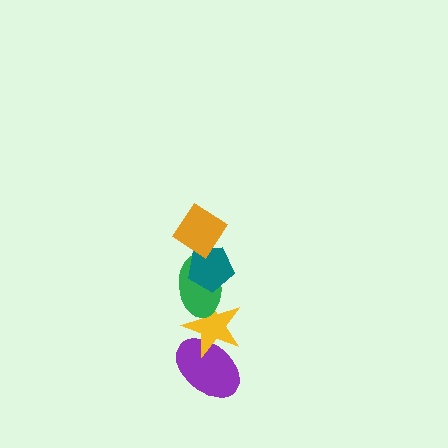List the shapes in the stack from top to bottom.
From top to bottom: the orange diamond, the teal pentagon, the green ellipse, the yellow star, the purple ellipse.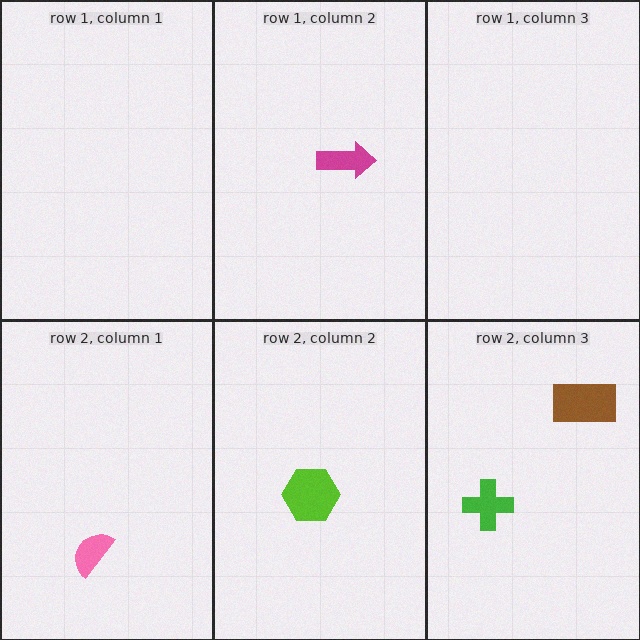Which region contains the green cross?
The row 2, column 3 region.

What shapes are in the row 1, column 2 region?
The magenta arrow.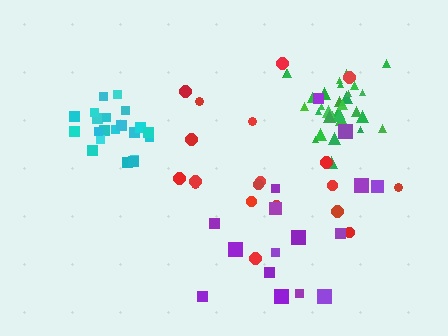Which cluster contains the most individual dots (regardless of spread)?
Green (32).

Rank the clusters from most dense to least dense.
green, cyan, purple, red.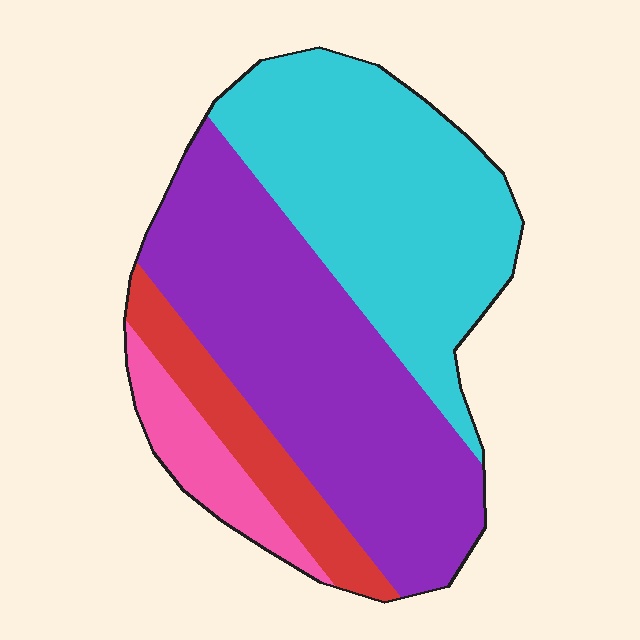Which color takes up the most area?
Purple, at roughly 45%.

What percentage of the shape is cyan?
Cyan covers about 40% of the shape.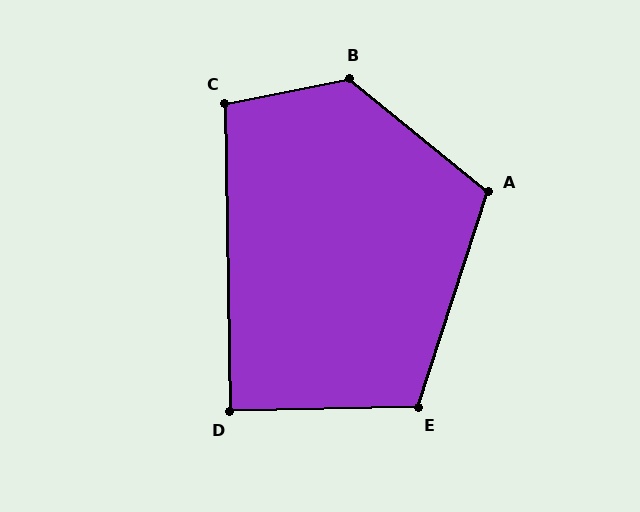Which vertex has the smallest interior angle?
D, at approximately 90 degrees.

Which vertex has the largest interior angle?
B, at approximately 130 degrees.